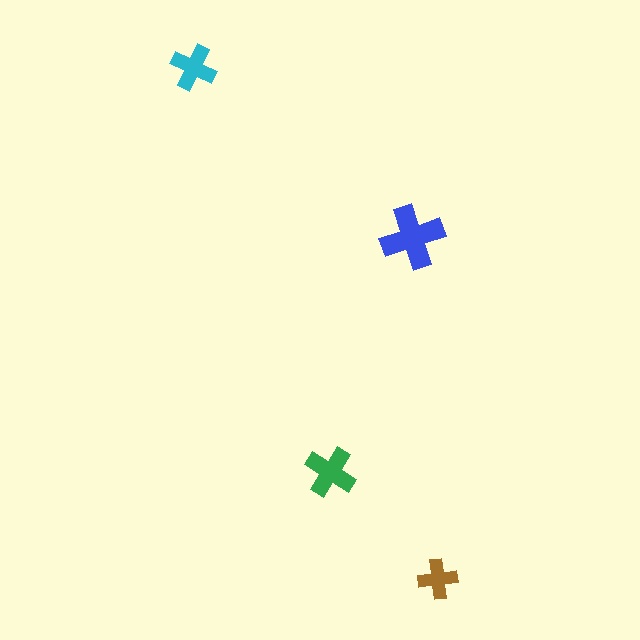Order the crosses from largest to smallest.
the blue one, the green one, the cyan one, the brown one.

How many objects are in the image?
There are 4 objects in the image.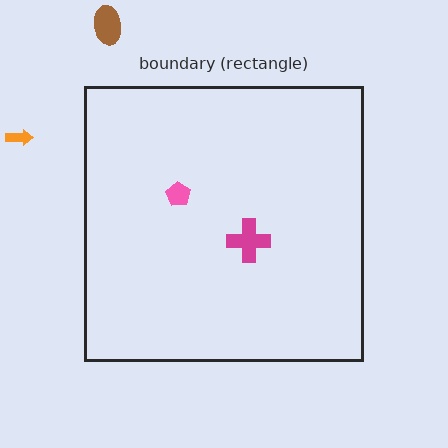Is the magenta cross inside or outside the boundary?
Inside.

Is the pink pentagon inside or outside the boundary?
Inside.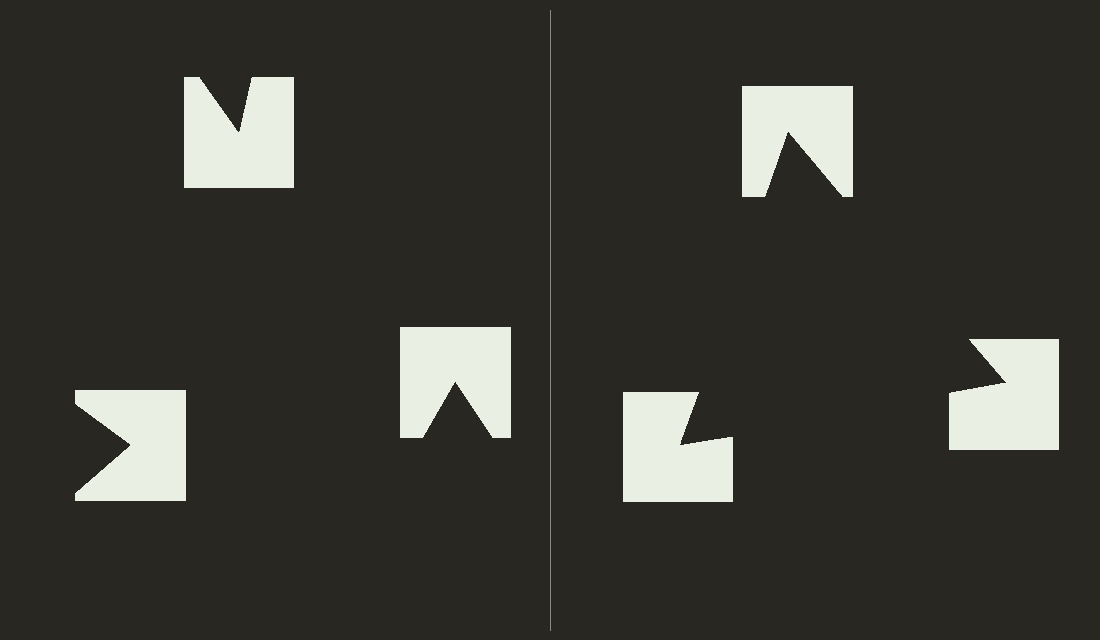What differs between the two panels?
The notched squares are positioned identically on both sides; only the wedge orientations differ. On the right they align to a triangle; on the left they are misaligned.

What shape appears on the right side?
An illusory triangle.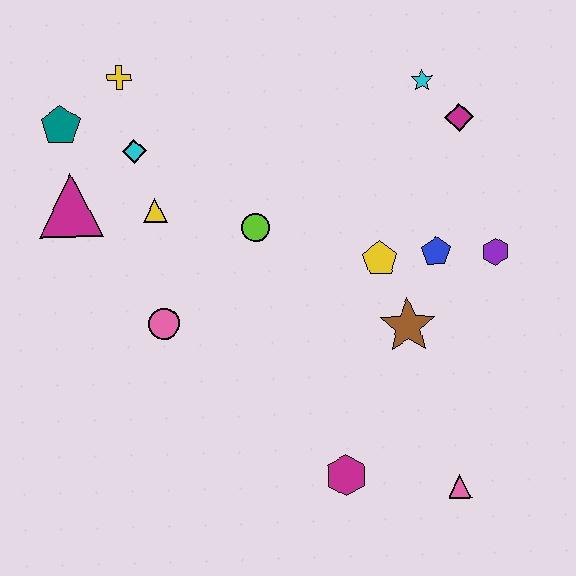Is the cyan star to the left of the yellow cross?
No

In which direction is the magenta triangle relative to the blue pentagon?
The magenta triangle is to the left of the blue pentagon.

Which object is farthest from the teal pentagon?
The pink triangle is farthest from the teal pentagon.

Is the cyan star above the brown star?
Yes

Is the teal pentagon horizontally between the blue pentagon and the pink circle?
No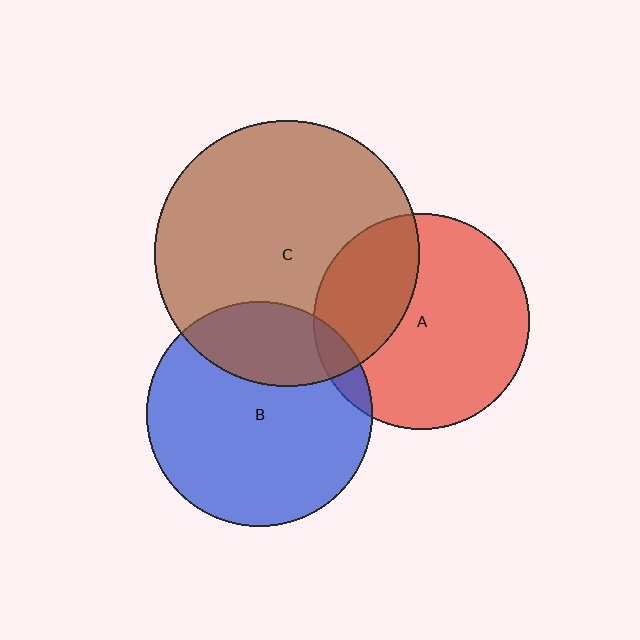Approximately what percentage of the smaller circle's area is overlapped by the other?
Approximately 30%.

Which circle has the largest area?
Circle C (brown).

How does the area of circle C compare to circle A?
Approximately 1.5 times.